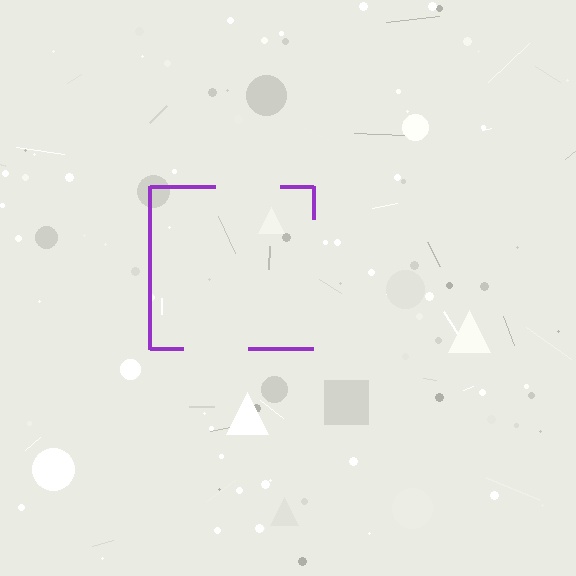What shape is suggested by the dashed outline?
The dashed outline suggests a square.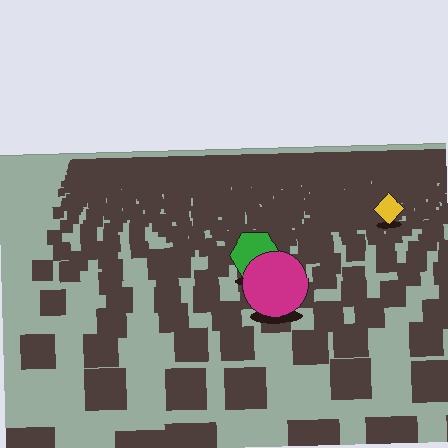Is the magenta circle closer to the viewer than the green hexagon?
Yes. The magenta circle is closer — you can tell from the texture gradient: the ground texture is coarser near it.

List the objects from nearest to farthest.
From nearest to farthest: the magenta circle, the green hexagon, the yellow diamond.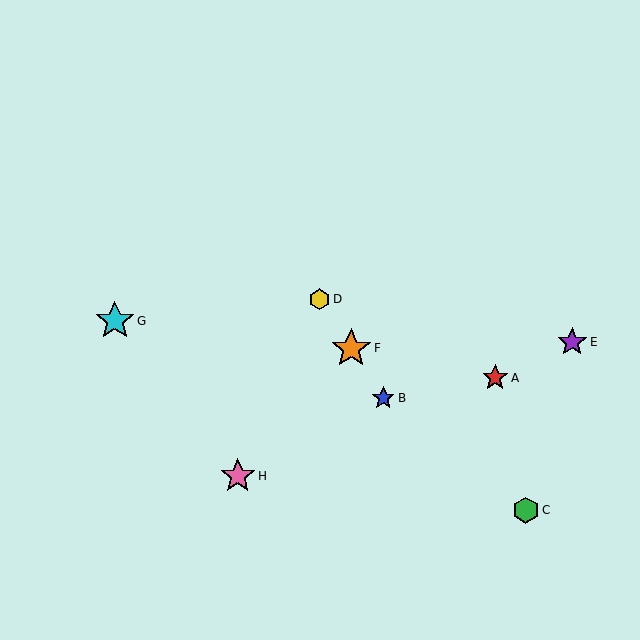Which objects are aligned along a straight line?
Objects B, D, F are aligned along a straight line.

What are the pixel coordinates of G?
Object G is at (115, 321).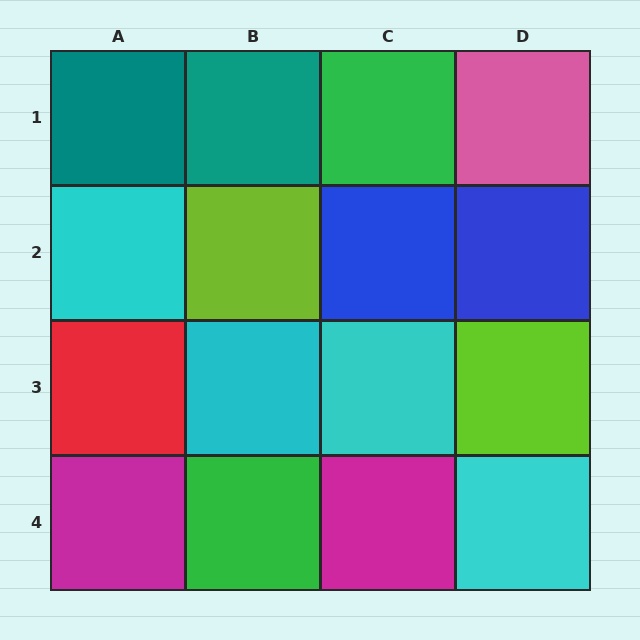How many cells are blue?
2 cells are blue.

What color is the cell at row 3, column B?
Cyan.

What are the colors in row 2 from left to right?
Cyan, lime, blue, blue.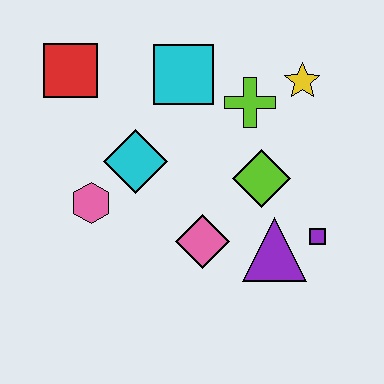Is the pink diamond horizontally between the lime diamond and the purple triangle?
No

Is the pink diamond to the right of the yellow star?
No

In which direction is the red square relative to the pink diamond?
The red square is above the pink diamond.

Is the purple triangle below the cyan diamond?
Yes